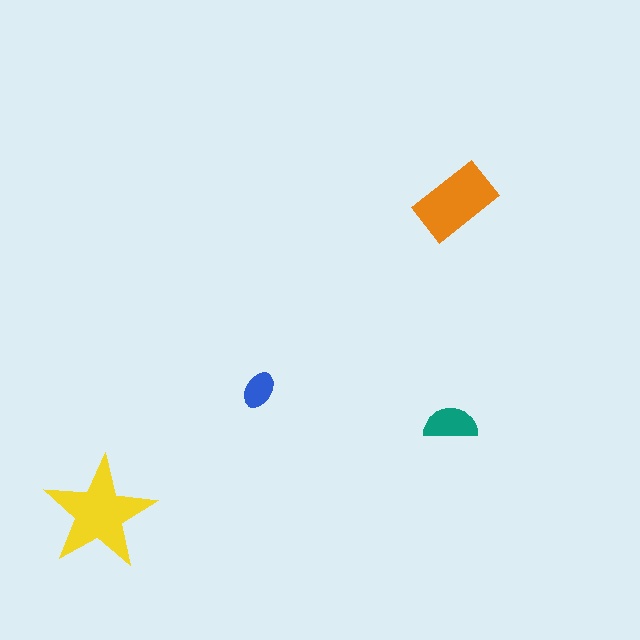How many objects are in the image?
There are 4 objects in the image.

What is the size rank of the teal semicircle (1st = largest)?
3rd.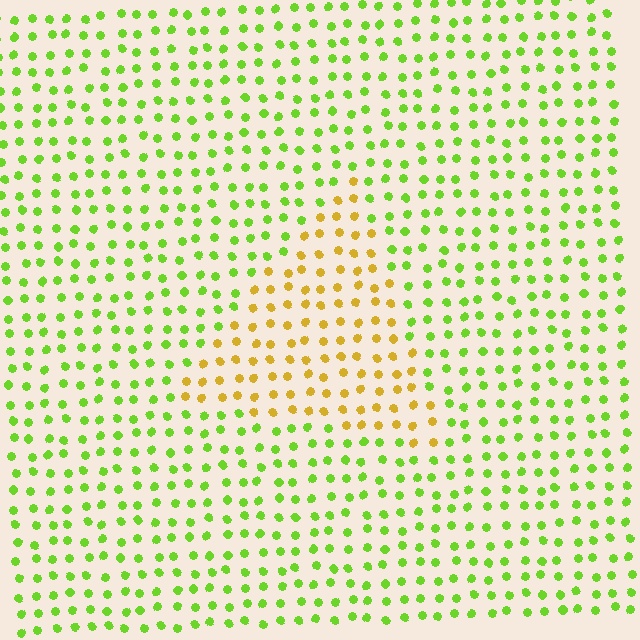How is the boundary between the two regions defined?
The boundary is defined purely by a slight shift in hue (about 51 degrees). Spacing, size, and orientation are identical on both sides.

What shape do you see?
I see a triangle.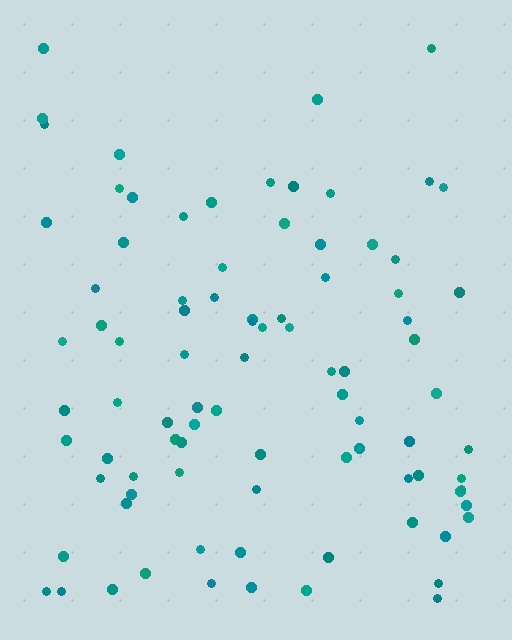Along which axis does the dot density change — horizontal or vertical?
Vertical.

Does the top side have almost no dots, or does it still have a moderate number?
Still a moderate number, just noticeably fewer than the bottom.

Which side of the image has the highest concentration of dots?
The bottom.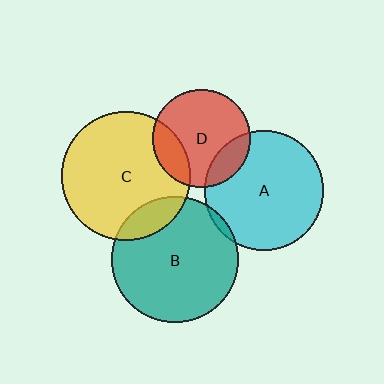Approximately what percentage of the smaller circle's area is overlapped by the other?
Approximately 20%.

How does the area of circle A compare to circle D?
Approximately 1.5 times.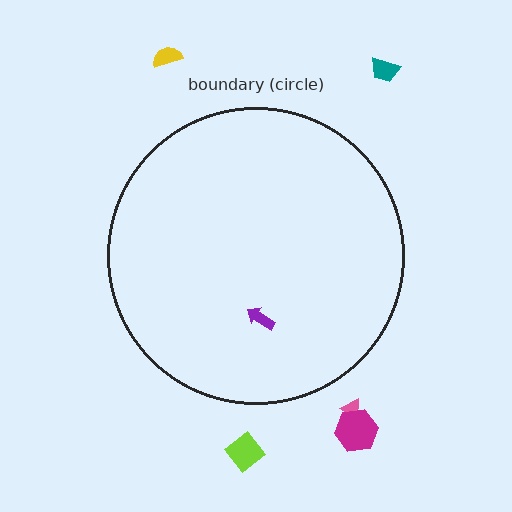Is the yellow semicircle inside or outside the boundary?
Outside.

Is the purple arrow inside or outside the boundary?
Inside.